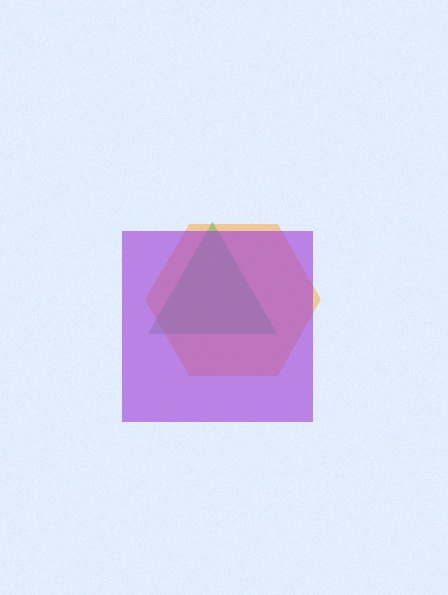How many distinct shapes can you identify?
There are 3 distinct shapes: an orange hexagon, a green triangle, a purple square.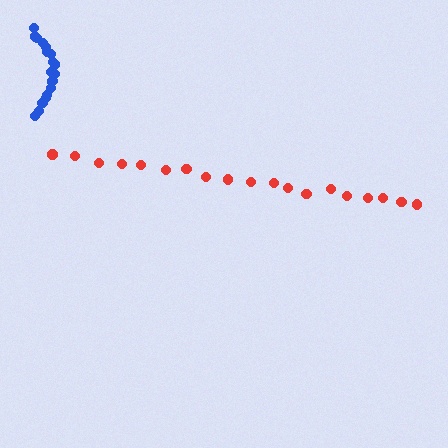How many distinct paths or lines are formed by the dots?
There are 2 distinct paths.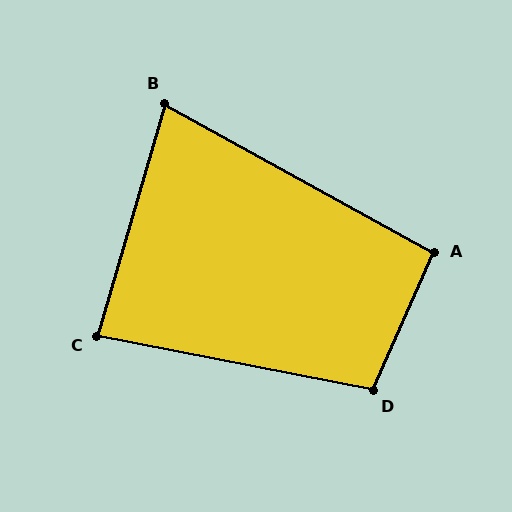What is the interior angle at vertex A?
Approximately 95 degrees (obtuse).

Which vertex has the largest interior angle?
D, at approximately 103 degrees.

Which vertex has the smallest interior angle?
B, at approximately 77 degrees.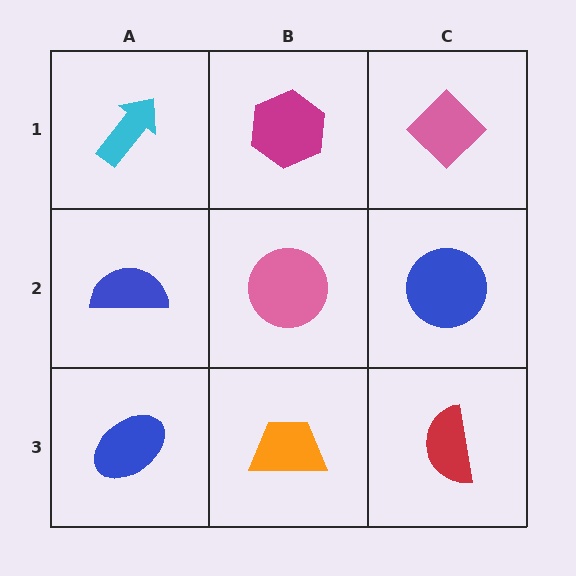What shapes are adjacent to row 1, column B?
A pink circle (row 2, column B), a cyan arrow (row 1, column A), a pink diamond (row 1, column C).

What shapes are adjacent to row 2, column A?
A cyan arrow (row 1, column A), a blue ellipse (row 3, column A), a pink circle (row 2, column B).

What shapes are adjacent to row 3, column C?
A blue circle (row 2, column C), an orange trapezoid (row 3, column B).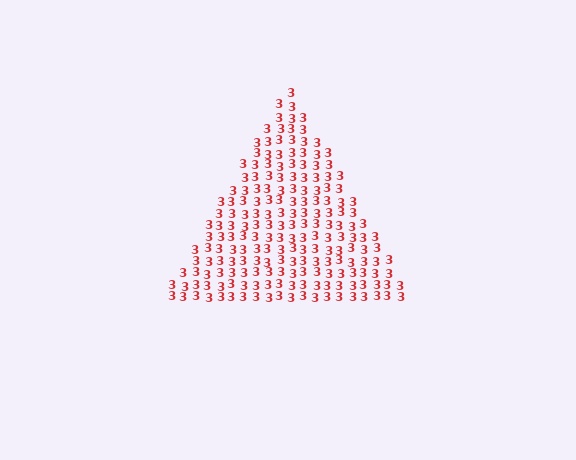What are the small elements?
The small elements are digit 3's.